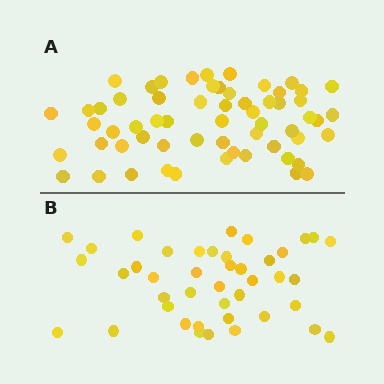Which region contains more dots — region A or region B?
Region A (the top region) has more dots.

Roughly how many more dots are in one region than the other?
Region A has approximately 20 more dots than region B.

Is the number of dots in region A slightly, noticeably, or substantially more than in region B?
Region A has noticeably more, but not dramatically so. The ratio is roughly 1.4 to 1.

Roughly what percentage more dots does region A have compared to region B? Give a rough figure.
About 45% more.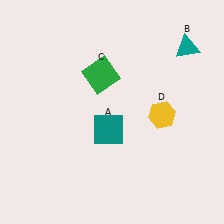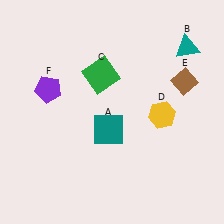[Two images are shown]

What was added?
A brown diamond (E), a purple pentagon (F) were added in Image 2.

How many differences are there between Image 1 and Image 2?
There are 2 differences between the two images.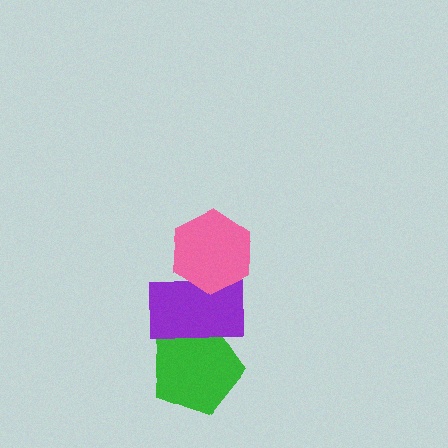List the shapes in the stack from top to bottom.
From top to bottom: the pink hexagon, the purple rectangle, the green pentagon.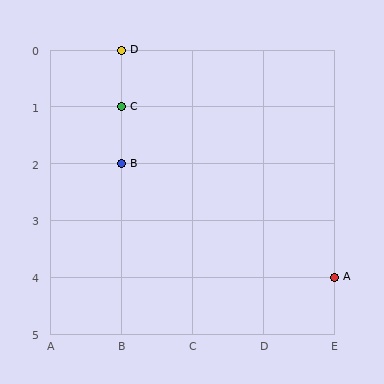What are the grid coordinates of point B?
Point B is at grid coordinates (B, 2).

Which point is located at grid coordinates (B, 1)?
Point C is at (B, 1).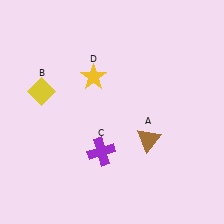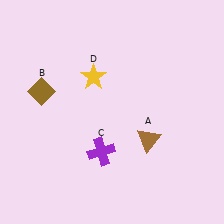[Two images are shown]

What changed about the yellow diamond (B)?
In Image 1, B is yellow. In Image 2, it changed to brown.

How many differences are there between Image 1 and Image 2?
There is 1 difference between the two images.